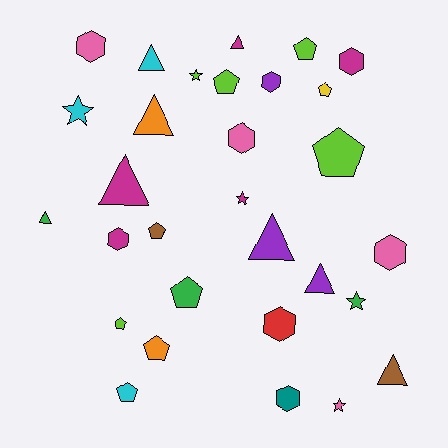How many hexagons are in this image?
There are 8 hexagons.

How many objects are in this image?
There are 30 objects.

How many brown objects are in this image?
There are 2 brown objects.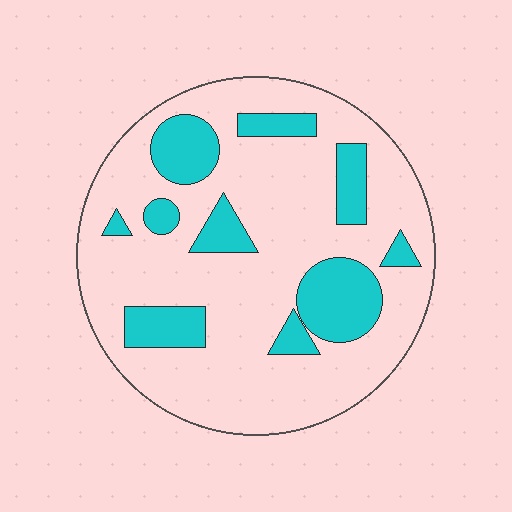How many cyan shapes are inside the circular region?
10.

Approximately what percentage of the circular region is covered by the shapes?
Approximately 25%.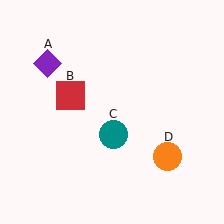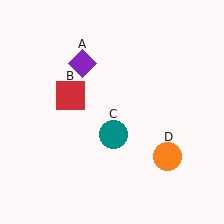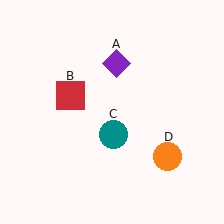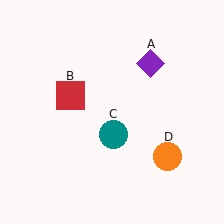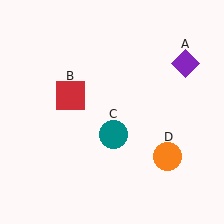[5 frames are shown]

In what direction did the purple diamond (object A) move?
The purple diamond (object A) moved right.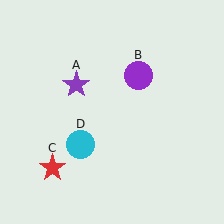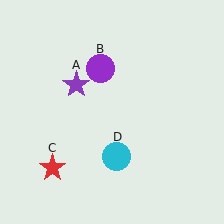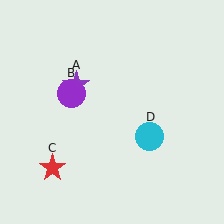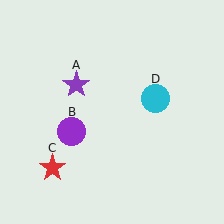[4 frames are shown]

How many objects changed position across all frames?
2 objects changed position: purple circle (object B), cyan circle (object D).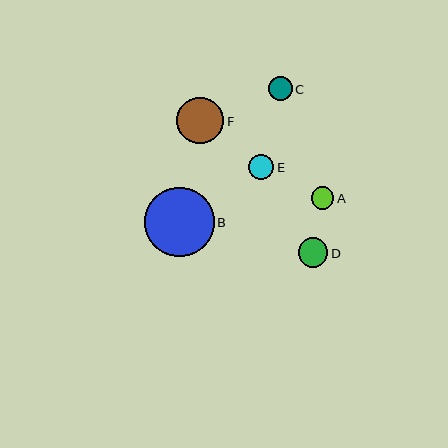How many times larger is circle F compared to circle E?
Circle F is approximately 1.9 times the size of circle E.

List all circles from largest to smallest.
From largest to smallest: B, F, D, E, C, A.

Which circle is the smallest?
Circle A is the smallest with a size of approximately 23 pixels.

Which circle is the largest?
Circle B is the largest with a size of approximately 70 pixels.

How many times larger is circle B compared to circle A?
Circle B is approximately 3.1 times the size of circle A.